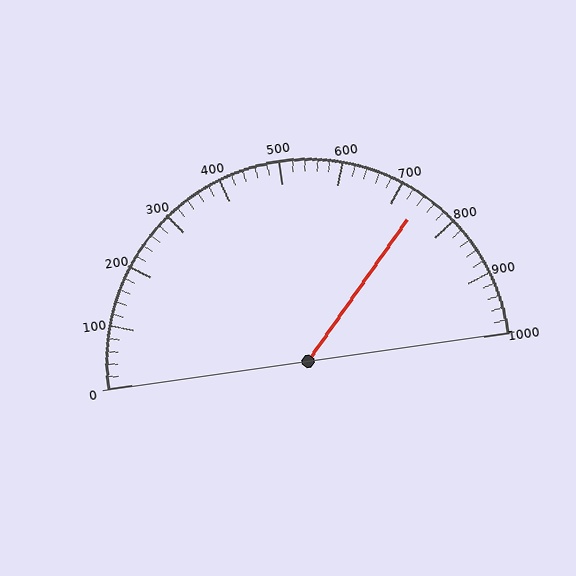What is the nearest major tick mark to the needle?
The nearest major tick mark is 700.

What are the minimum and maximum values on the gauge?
The gauge ranges from 0 to 1000.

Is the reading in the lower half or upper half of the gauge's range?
The reading is in the upper half of the range (0 to 1000).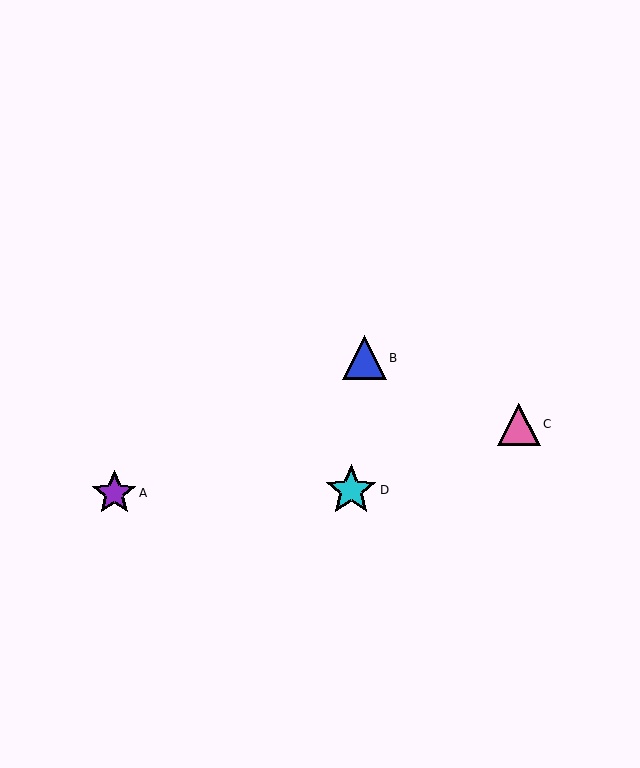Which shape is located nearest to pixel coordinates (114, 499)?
The purple star (labeled A) at (114, 493) is nearest to that location.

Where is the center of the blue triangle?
The center of the blue triangle is at (364, 358).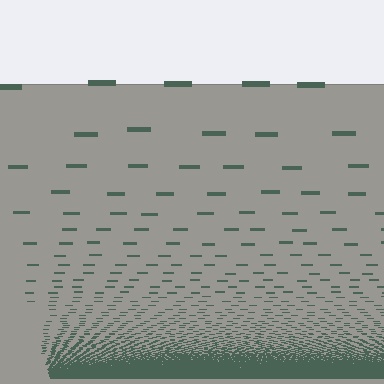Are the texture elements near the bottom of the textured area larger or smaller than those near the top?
Smaller. The gradient is inverted — elements near the bottom are smaller and denser.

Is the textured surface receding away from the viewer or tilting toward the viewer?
The surface appears to tilt toward the viewer. Texture elements get larger and sparser toward the top.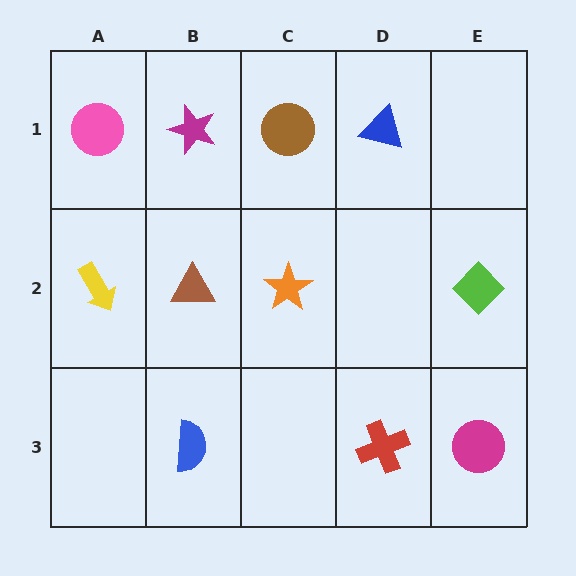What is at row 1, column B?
A magenta star.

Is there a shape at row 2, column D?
No, that cell is empty.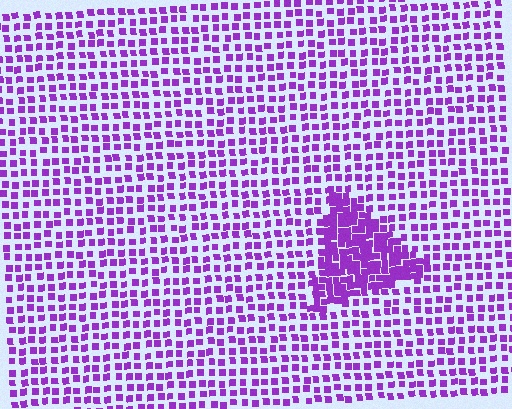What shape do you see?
I see a triangle.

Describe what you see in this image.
The image contains small purple elements arranged at two different densities. A triangle-shaped region is visible where the elements are more densely packed than the surrounding area.